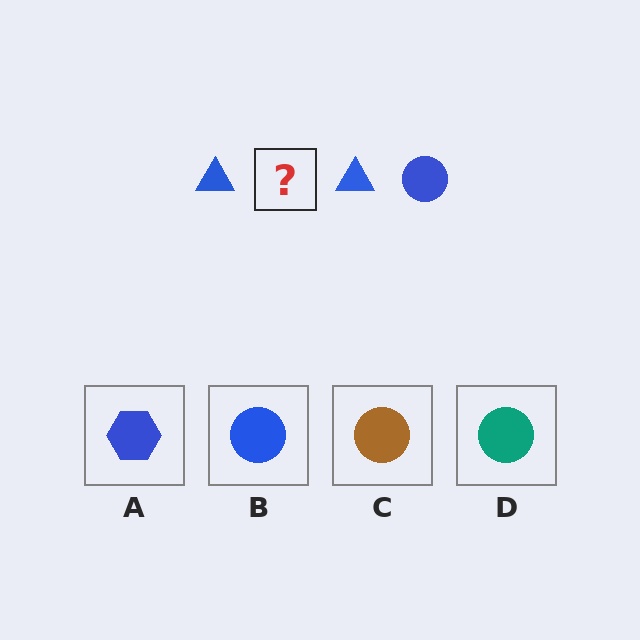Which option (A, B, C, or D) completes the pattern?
B.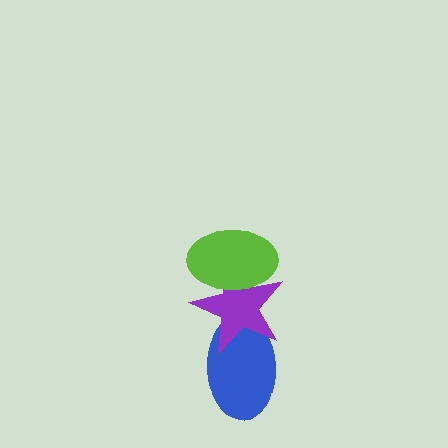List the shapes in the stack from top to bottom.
From top to bottom: the lime ellipse, the purple star, the blue ellipse.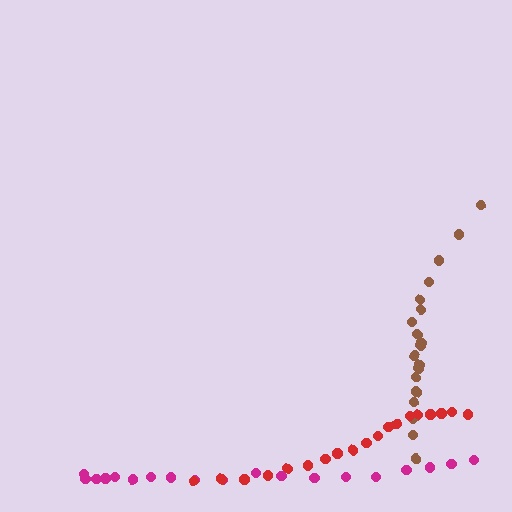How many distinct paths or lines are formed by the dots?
There are 3 distinct paths.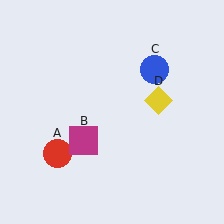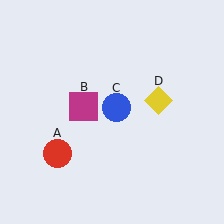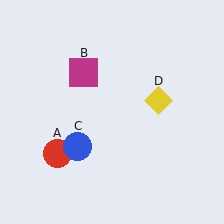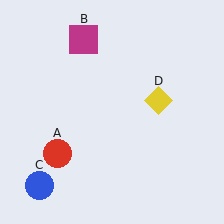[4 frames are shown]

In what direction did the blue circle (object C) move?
The blue circle (object C) moved down and to the left.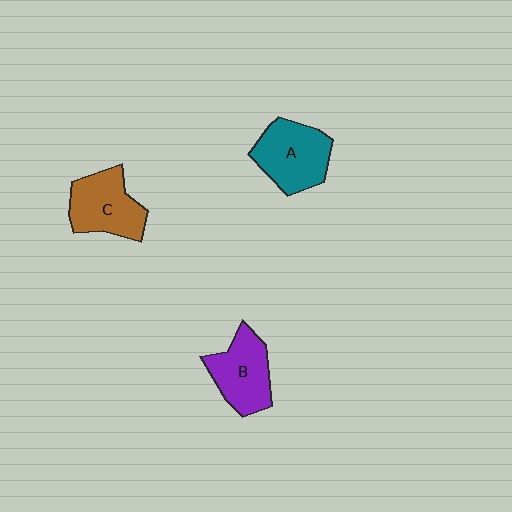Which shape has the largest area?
Shape A (teal).